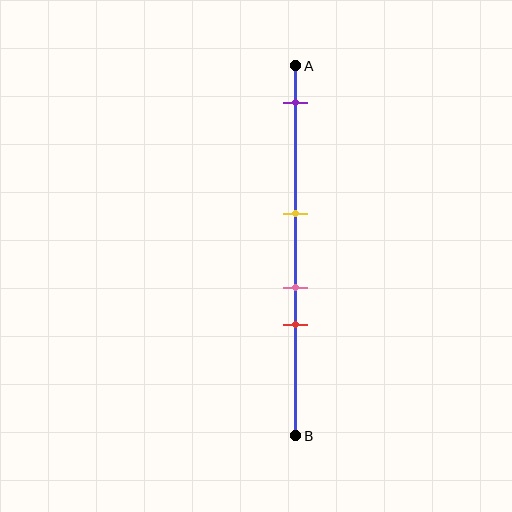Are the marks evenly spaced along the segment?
No, the marks are not evenly spaced.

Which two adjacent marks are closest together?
The pink and red marks are the closest adjacent pair.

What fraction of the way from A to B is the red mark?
The red mark is approximately 70% (0.7) of the way from A to B.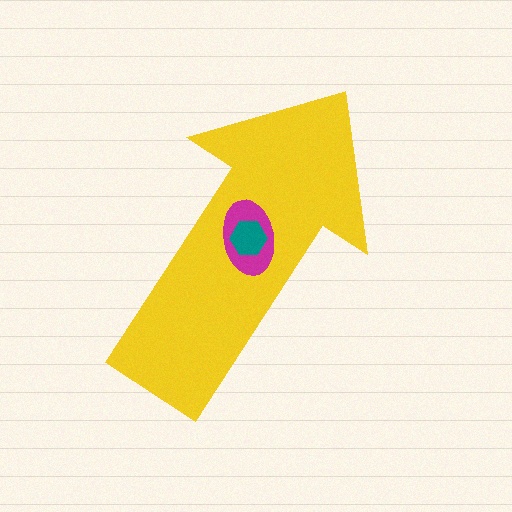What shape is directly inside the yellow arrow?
The magenta ellipse.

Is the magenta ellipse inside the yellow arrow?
Yes.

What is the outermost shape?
The yellow arrow.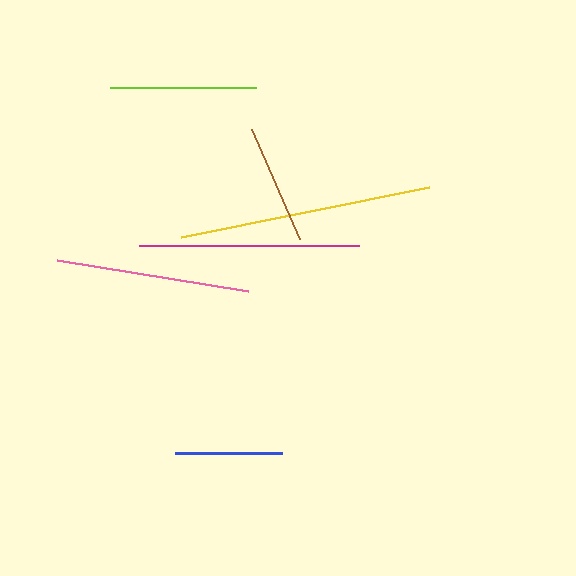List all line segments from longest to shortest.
From longest to shortest: yellow, magenta, pink, lime, brown, blue.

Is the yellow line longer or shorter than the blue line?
The yellow line is longer than the blue line.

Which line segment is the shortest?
The blue line is the shortest at approximately 107 pixels.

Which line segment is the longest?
The yellow line is the longest at approximately 252 pixels.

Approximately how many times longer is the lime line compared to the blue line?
The lime line is approximately 1.4 times the length of the blue line.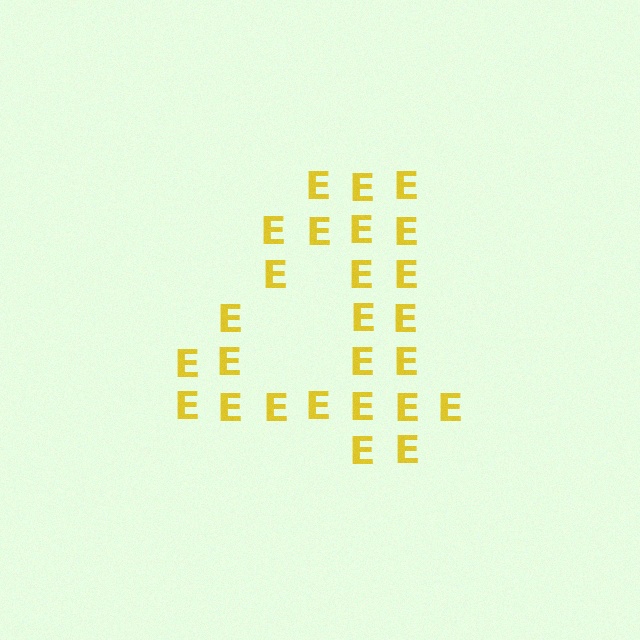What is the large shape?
The large shape is the digit 4.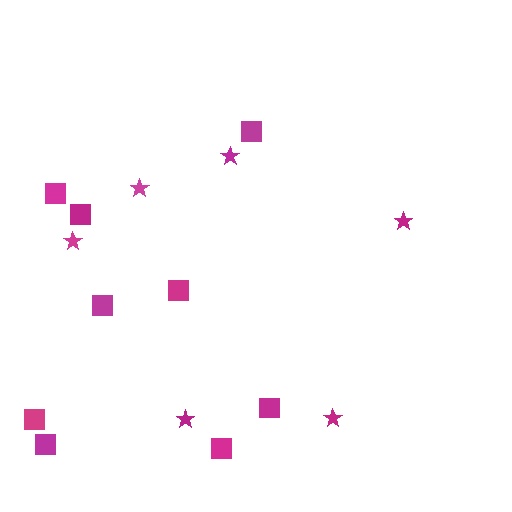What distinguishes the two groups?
There are 2 groups: one group of squares (9) and one group of stars (6).